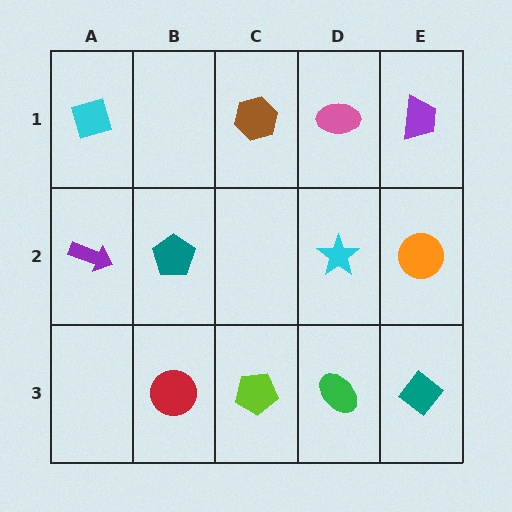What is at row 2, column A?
A purple arrow.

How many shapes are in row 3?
4 shapes.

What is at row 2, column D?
A cyan star.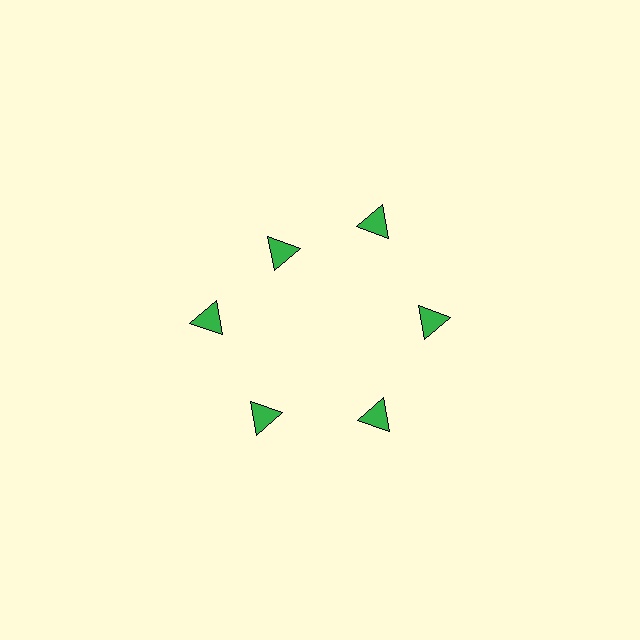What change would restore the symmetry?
The symmetry would be restored by moving it outward, back onto the ring so that all 6 triangles sit at equal angles and equal distance from the center.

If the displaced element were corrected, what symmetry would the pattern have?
It would have 6-fold rotational symmetry — the pattern would map onto itself every 60 degrees.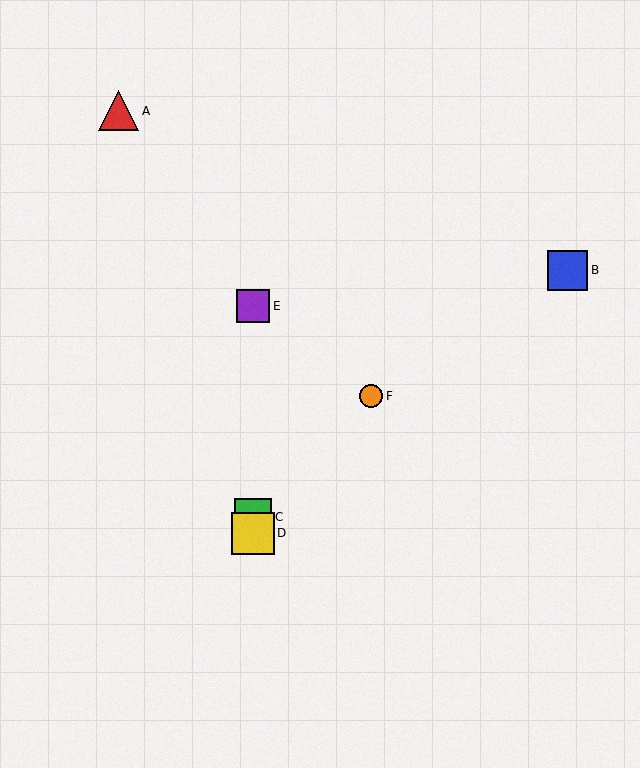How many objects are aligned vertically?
3 objects (C, D, E) are aligned vertically.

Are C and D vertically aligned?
Yes, both are at x≈253.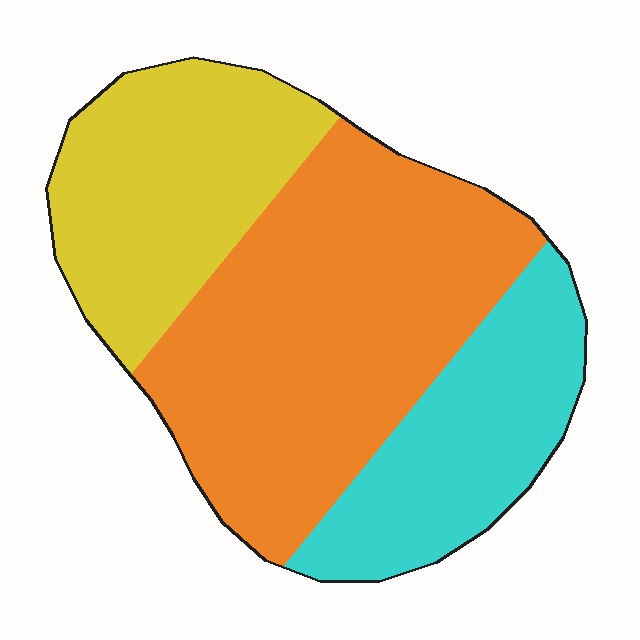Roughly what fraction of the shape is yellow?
Yellow takes up between a quarter and a half of the shape.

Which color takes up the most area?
Orange, at roughly 50%.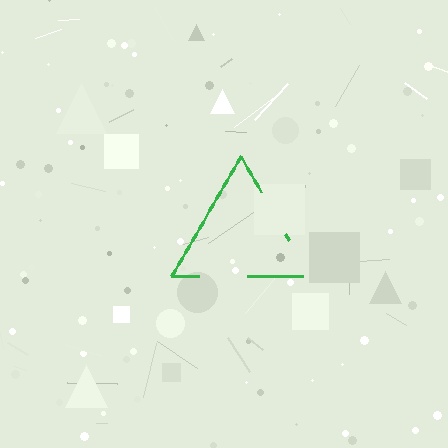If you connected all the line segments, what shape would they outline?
They would outline a triangle.